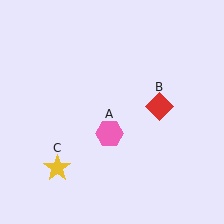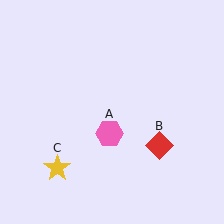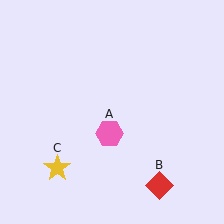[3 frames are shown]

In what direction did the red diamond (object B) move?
The red diamond (object B) moved down.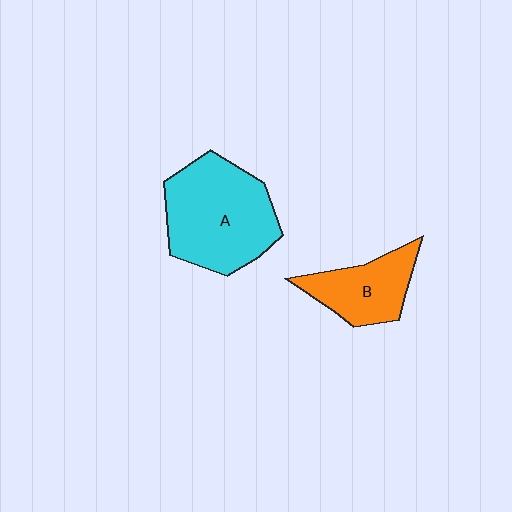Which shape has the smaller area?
Shape B (orange).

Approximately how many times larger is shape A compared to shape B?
Approximately 1.8 times.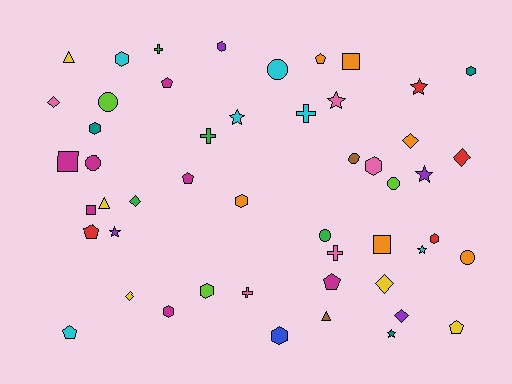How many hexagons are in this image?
There are 10 hexagons.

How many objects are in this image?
There are 50 objects.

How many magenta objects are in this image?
There are 7 magenta objects.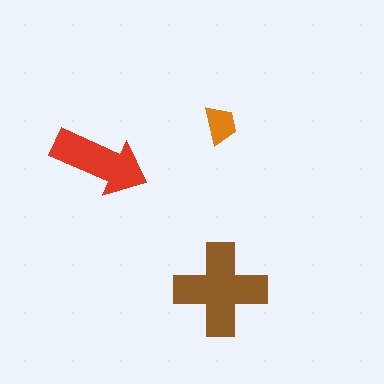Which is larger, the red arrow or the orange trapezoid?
The red arrow.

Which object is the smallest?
The orange trapezoid.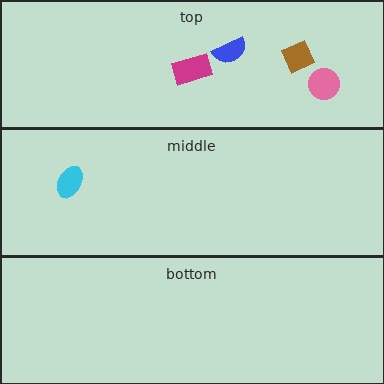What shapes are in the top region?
The magenta rectangle, the pink circle, the blue semicircle, the brown diamond.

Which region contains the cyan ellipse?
The middle region.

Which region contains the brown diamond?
The top region.